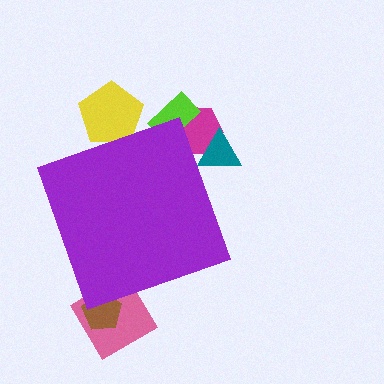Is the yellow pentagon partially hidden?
Yes, the yellow pentagon is partially hidden behind the purple diamond.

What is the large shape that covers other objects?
A purple diamond.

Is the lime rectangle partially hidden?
Yes, the lime rectangle is partially hidden behind the purple diamond.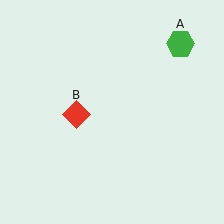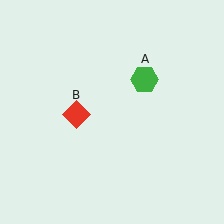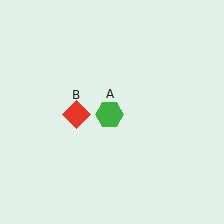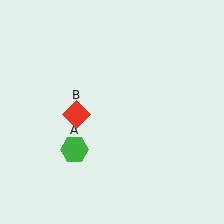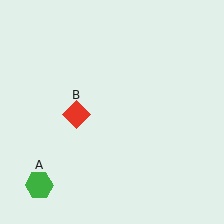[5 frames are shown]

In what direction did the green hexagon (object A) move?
The green hexagon (object A) moved down and to the left.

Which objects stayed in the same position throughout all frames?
Red diamond (object B) remained stationary.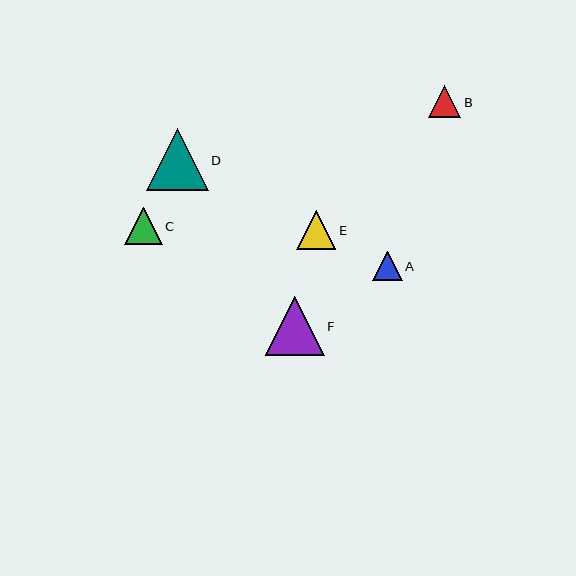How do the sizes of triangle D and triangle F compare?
Triangle D and triangle F are approximately the same size.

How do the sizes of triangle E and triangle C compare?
Triangle E and triangle C are approximately the same size.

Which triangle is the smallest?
Triangle A is the smallest with a size of approximately 30 pixels.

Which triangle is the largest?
Triangle D is the largest with a size of approximately 61 pixels.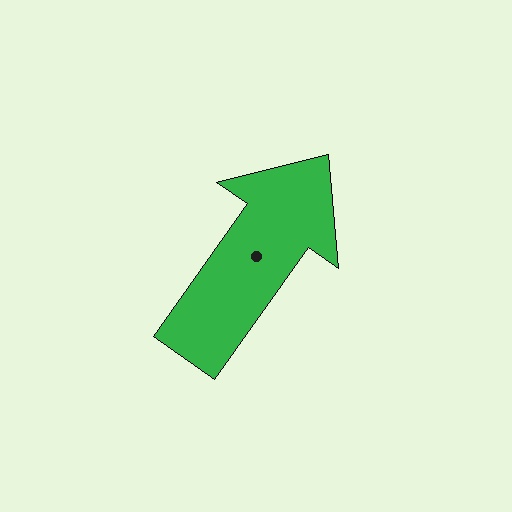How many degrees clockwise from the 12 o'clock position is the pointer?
Approximately 35 degrees.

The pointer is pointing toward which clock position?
Roughly 1 o'clock.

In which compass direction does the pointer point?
Northeast.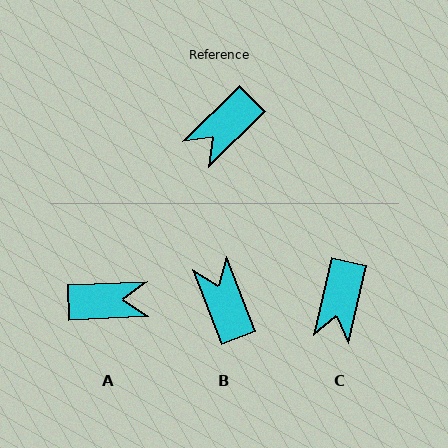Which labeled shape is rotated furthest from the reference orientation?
A, about 138 degrees away.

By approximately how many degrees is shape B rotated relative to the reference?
Approximately 113 degrees clockwise.